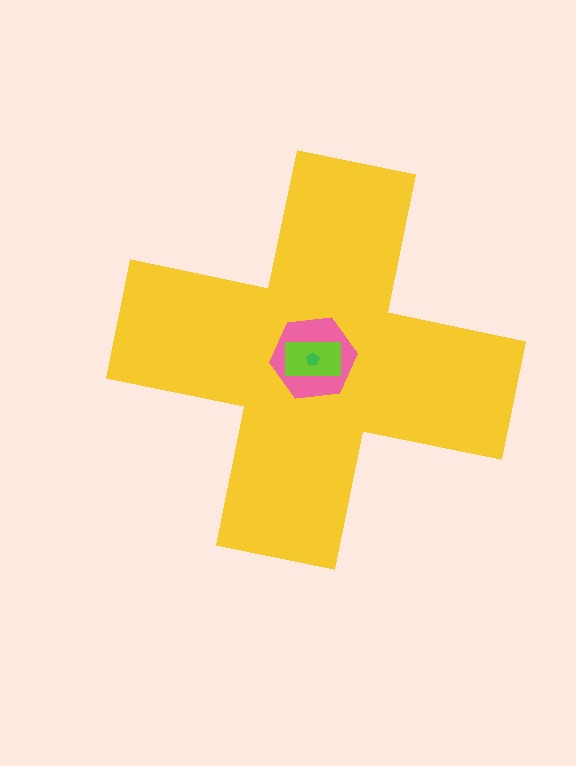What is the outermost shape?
The yellow cross.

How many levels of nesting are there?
4.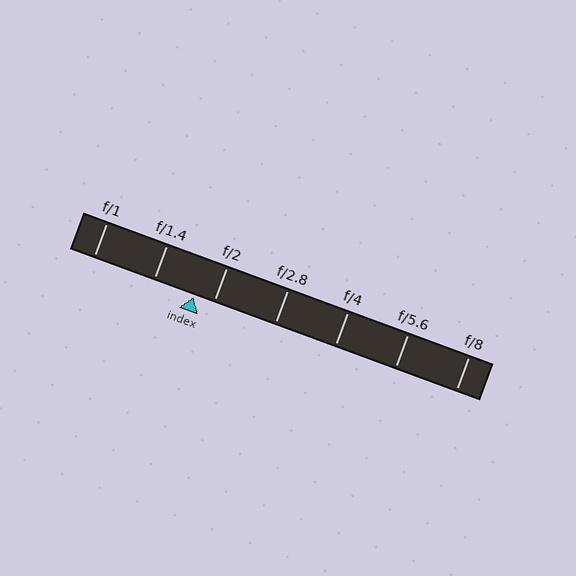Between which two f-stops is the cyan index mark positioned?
The index mark is between f/1.4 and f/2.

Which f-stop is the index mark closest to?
The index mark is closest to f/2.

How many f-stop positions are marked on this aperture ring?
There are 7 f-stop positions marked.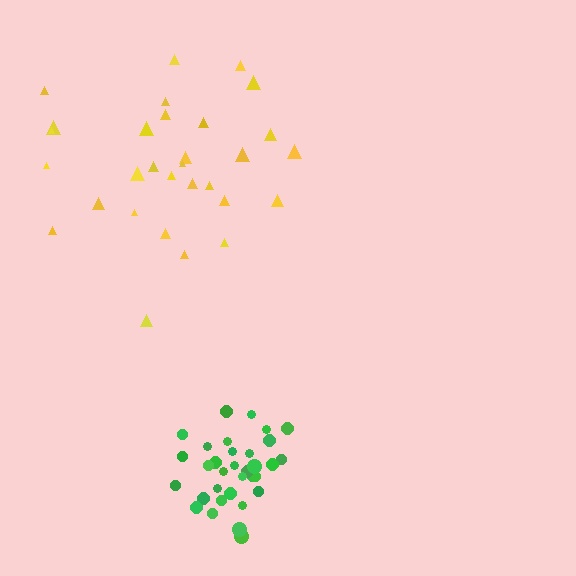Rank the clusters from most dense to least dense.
green, yellow.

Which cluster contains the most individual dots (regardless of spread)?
Green (33).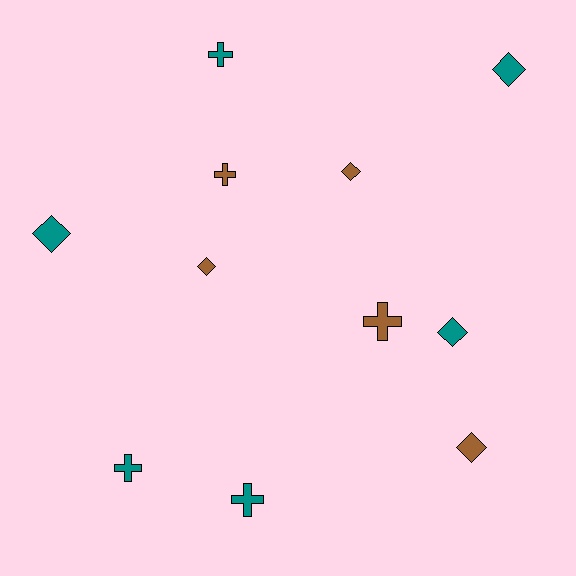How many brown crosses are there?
There are 2 brown crosses.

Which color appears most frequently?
Teal, with 6 objects.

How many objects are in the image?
There are 11 objects.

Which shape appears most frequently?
Diamond, with 6 objects.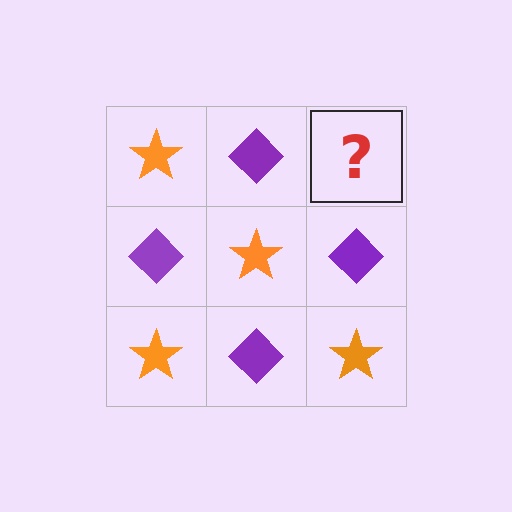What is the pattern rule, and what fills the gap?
The rule is that it alternates orange star and purple diamond in a checkerboard pattern. The gap should be filled with an orange star.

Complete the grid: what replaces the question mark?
The question mark should be replaced with an orange star.